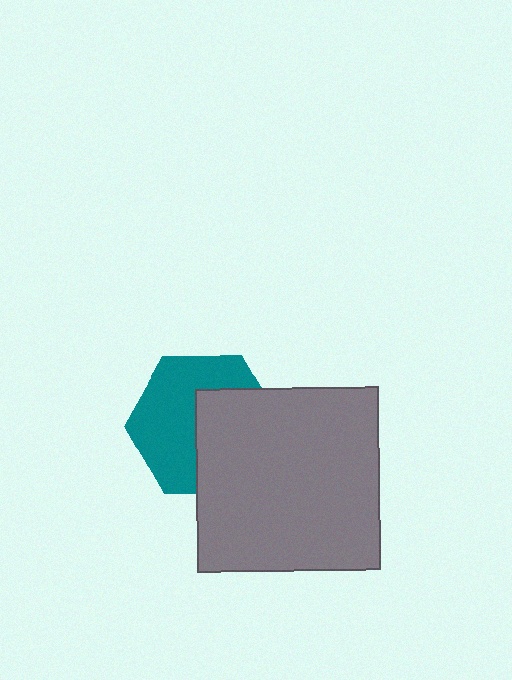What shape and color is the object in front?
The object in front is a gray square.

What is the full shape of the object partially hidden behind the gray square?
The partially hidden object is a teal hexagon.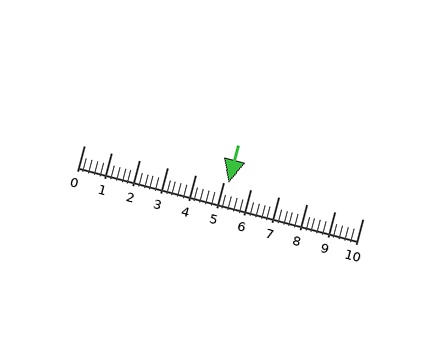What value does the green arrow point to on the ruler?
The green arrow points to approximately 5.2.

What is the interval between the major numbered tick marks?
The major tick marks are spaced 1 units apart.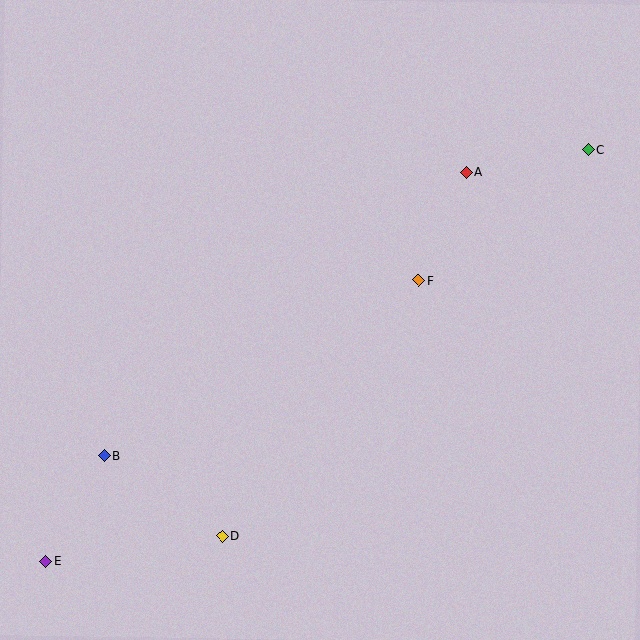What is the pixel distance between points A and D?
The distance between A and D is 438 pixels.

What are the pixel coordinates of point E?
Point E is at (46, 561).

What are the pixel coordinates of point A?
Point A is at (466, 173).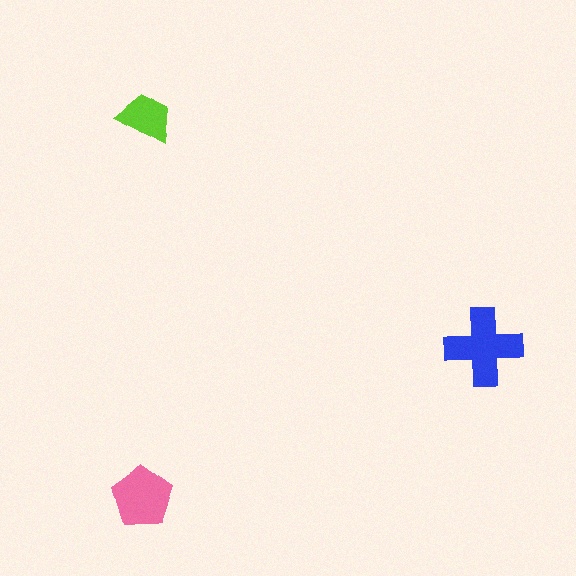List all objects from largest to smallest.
The blue cross, the pink pentagon, the lime trapezoid.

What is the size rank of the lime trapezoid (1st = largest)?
3rd.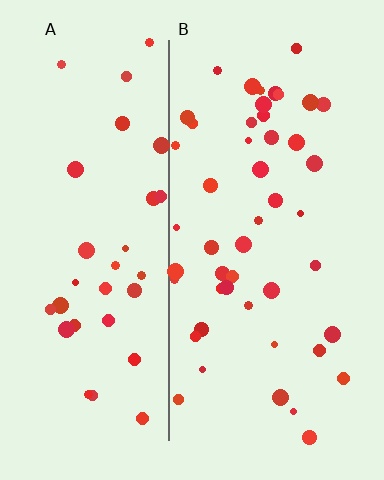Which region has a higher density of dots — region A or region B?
B (the right).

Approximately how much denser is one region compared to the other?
Approximately 1.4× — region B over region A.